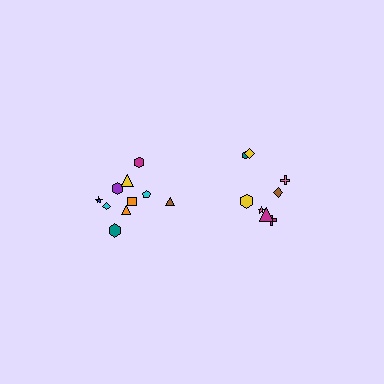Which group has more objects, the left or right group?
The left group.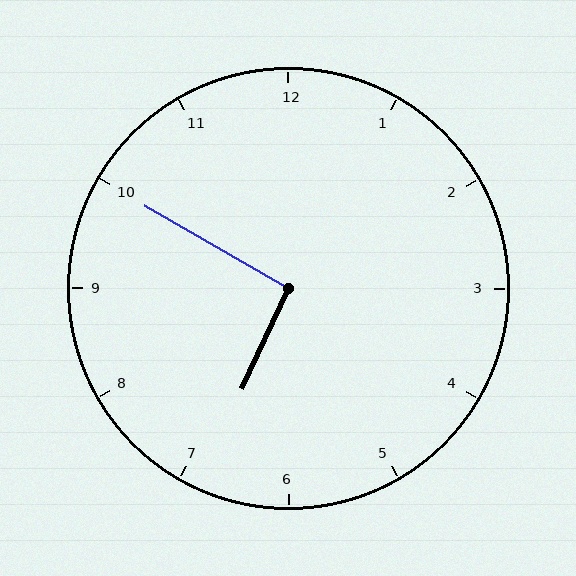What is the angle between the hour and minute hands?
Approximately 95 degrees.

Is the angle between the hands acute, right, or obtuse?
It is right.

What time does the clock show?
6:50.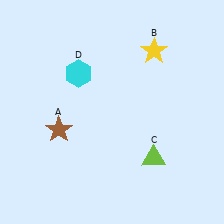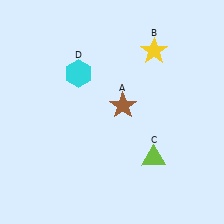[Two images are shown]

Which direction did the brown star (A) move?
The brown star (A) moved right.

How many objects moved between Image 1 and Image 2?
1 object moved between the two images.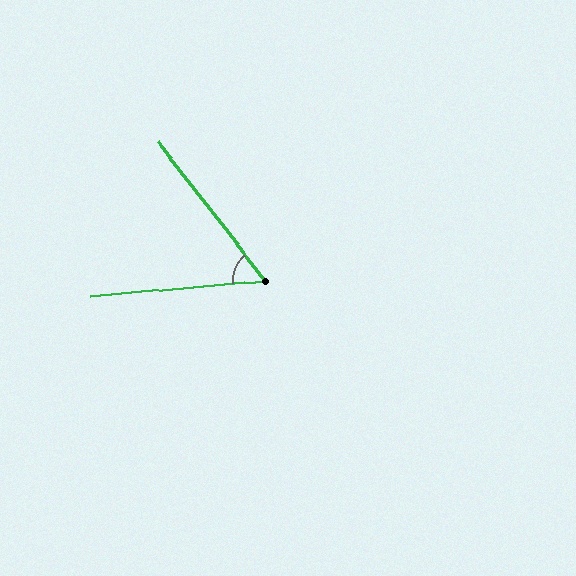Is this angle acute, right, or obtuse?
It is acute.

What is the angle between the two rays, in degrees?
Approximately 57 degrees.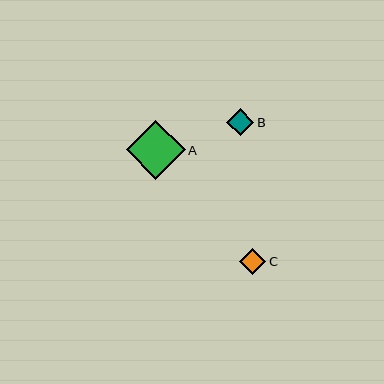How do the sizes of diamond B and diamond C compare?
Diamond B and diamond C are approximately the same size.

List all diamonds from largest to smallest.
From largest to smallest: A, B, C.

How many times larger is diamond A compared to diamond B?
Diamond A is approximately 2.2 times the size of diamond B.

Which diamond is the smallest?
Diamond C is the smallest with a size of approximately 27 pixels.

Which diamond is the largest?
Diamond A is the largest with a size of approximately 59 pixels.